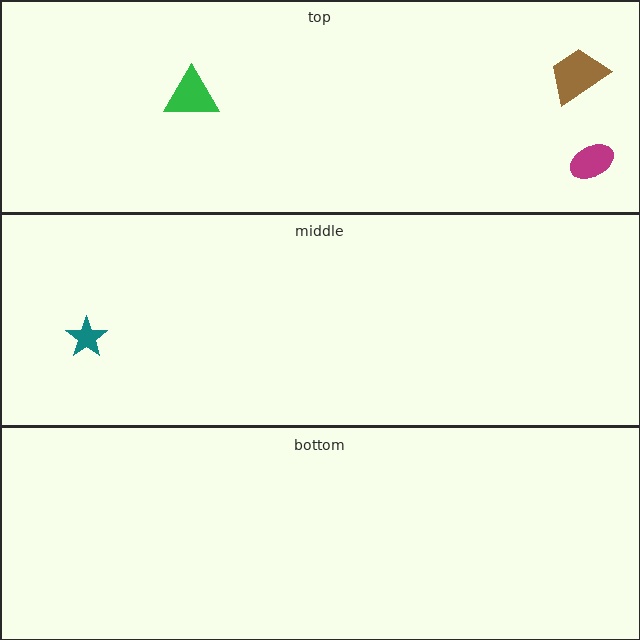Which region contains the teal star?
The middle region.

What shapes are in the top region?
The magenta ellipse, the brown trapezoid, the green triangle.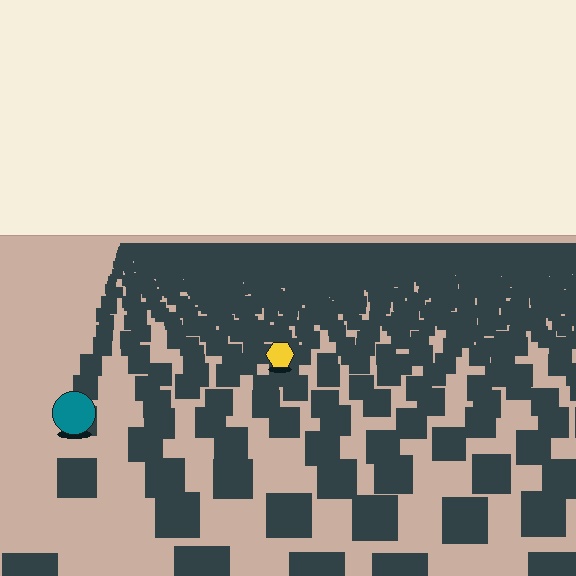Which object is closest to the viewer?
The teal circle is closest. The texture marks near it are larger and more spread out.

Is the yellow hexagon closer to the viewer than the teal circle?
No. The teal circle is closer — you can tell from the texture gradient: the ground texture is coarser near it.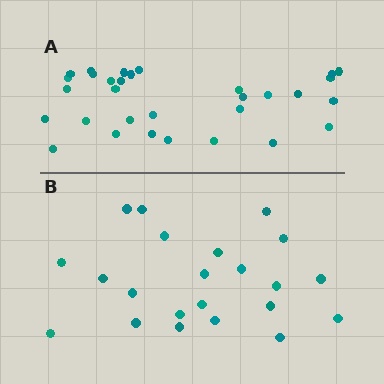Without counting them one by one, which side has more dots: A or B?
Region A (the top region) has more dots.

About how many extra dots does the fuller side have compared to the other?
Region A has roughly 8 or so more dots than region B.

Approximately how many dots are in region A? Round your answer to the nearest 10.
About 30 dots. (The exact count is 31, which rounds to 30.)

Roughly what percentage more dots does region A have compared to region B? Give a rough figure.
About 40% more.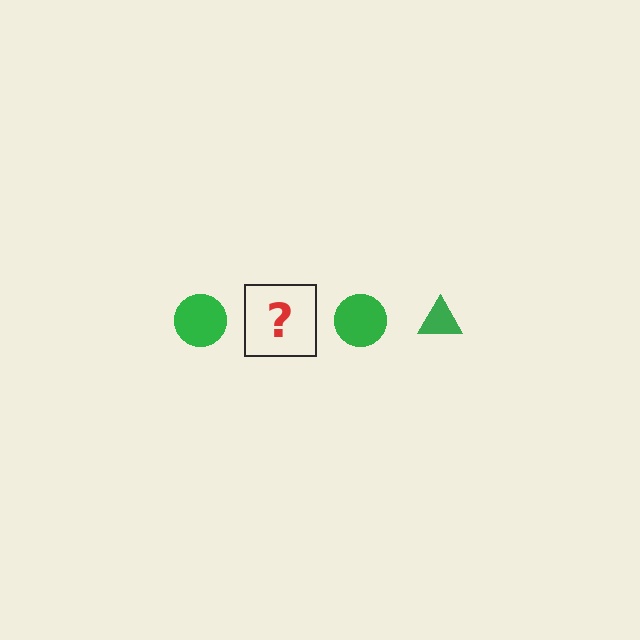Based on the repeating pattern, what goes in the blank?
The blank should be a green triangle.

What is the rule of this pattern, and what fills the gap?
The rule is that the pattern cycles through circle, triangle shapes in green. The gap should be filled with a green triangle.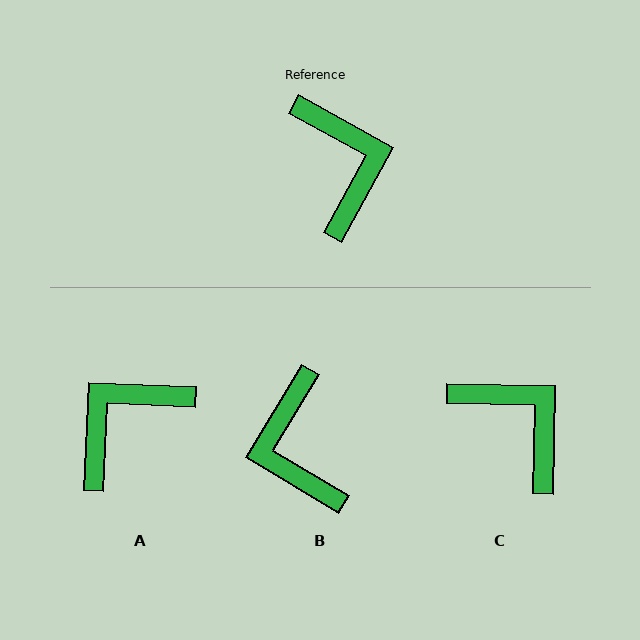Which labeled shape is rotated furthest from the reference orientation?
B, about 178 degrees away.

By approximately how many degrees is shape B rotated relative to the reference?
Approximately 178 degrees counter-clockwise.